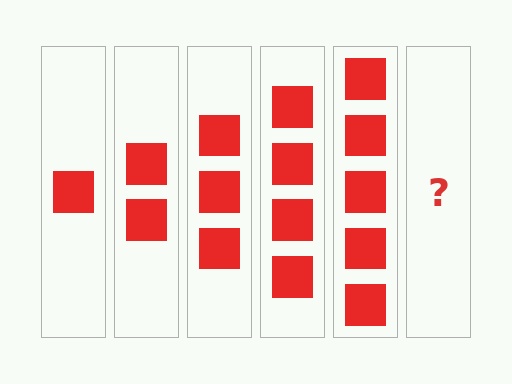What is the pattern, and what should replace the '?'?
The pattern is that each step adds one more square. The '?' should be 6 squares.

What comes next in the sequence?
The next element should be 6 squares.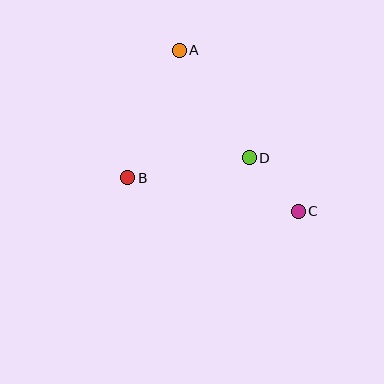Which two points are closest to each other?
Points C and D are closest to each other.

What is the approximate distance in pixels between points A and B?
The distance between A and B is approximately 138 pixels.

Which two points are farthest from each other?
Points A and C are farthest from each other.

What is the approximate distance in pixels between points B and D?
The distance between B and D is approximately 123 pixels.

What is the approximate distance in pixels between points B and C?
The distance between B and C is approximately 174 pixels.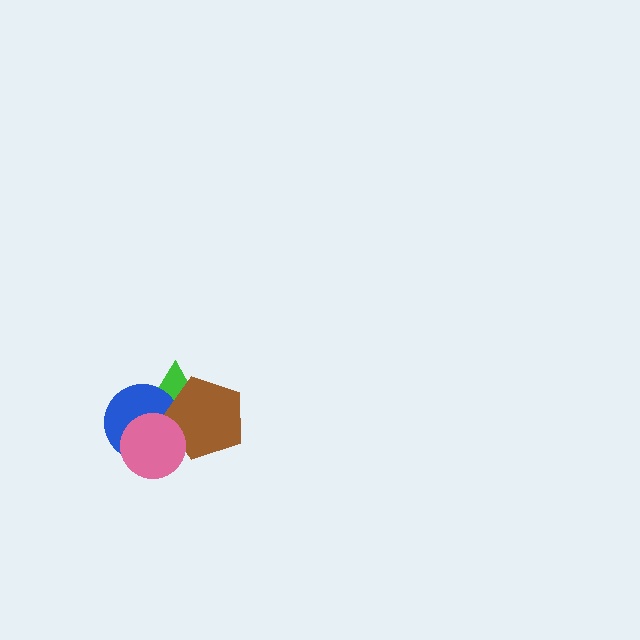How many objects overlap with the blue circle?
3 objects overlap with the blue circle.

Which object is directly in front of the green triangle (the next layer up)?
The blue circle is directly in front of the green triangle.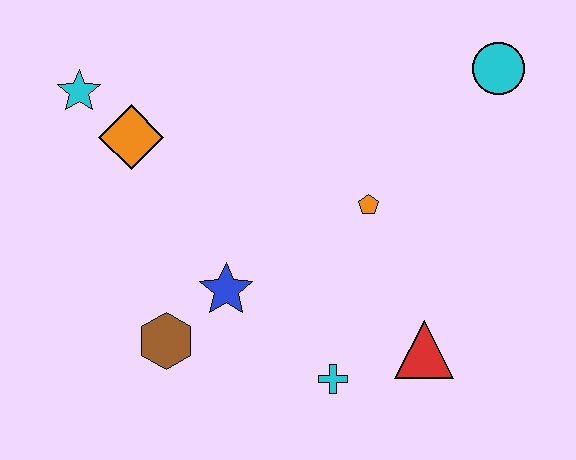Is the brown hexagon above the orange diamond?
No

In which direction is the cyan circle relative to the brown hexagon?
The cyan circle is to the right of the brown hexagon.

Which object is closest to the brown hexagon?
The blue star is closest to the brown hexagon.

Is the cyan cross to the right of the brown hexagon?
Yes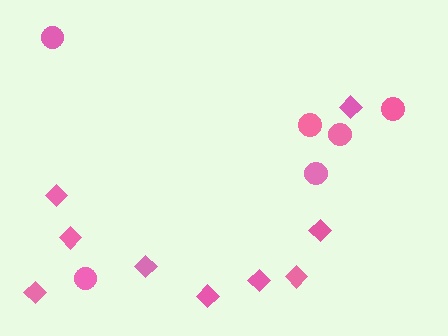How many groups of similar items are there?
There are 2 groups: one group of circles (6) and one group of diamonds (9).